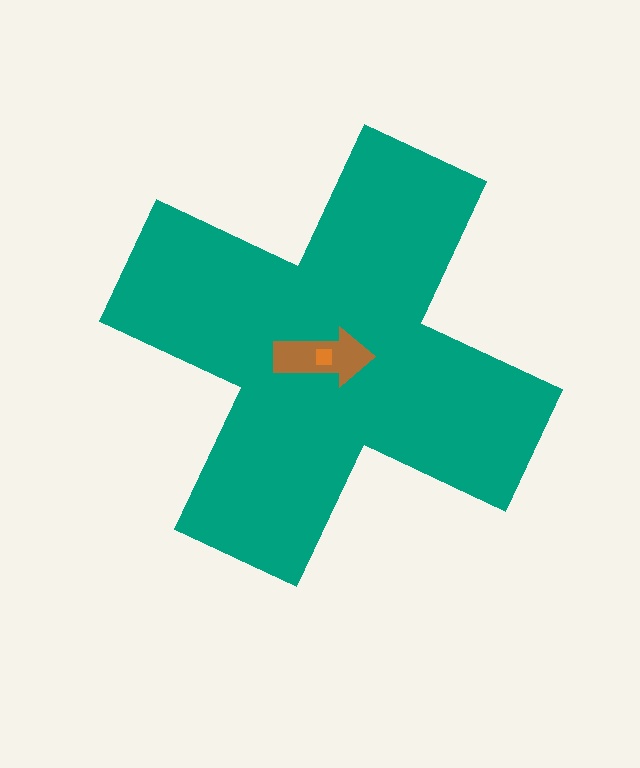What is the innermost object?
The orange square.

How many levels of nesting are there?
3.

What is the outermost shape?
The teal cross.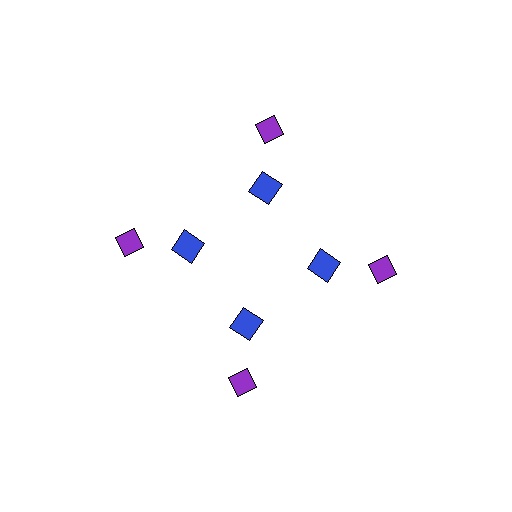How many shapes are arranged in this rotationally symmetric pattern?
There are 8 shapes, arranged in 4 groups of 2.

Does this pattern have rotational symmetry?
Yes, this pattern has 4-fold rotational symmetry. It looks the same after rotating 90 degrees around the center.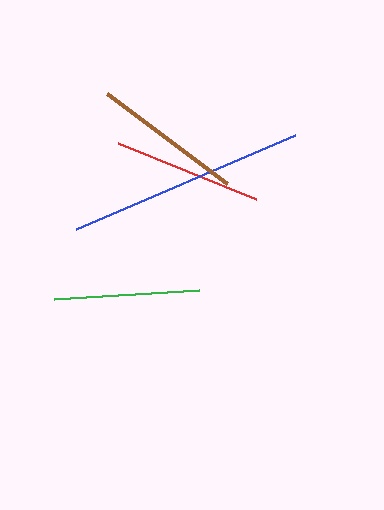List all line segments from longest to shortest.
From longest to shortest: blue, brown, red, green.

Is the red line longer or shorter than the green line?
The red line is longer than the green line.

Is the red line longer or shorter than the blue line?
The blue line is longer than the red line.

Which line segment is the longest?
The blue line is the longest at approximately 238 pixels.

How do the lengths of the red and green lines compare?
The red and green lines are approximately the same length.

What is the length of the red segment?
The red segment is approximately 149 pixels long.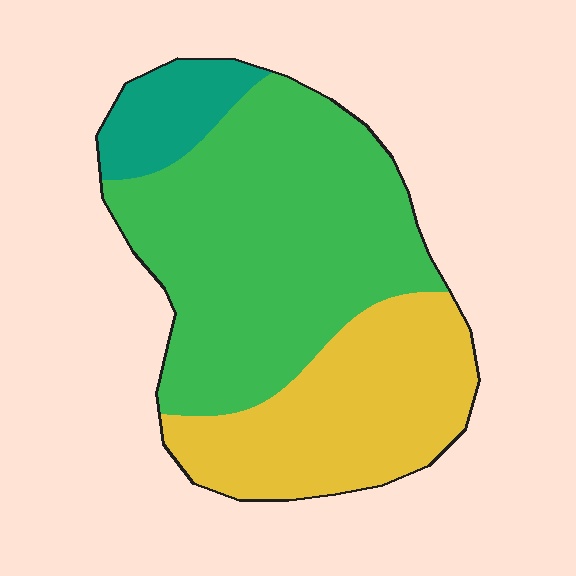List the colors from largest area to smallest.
From largest to smallest: green, yellow, teal.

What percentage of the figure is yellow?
Yellow covers about 35% of the figure.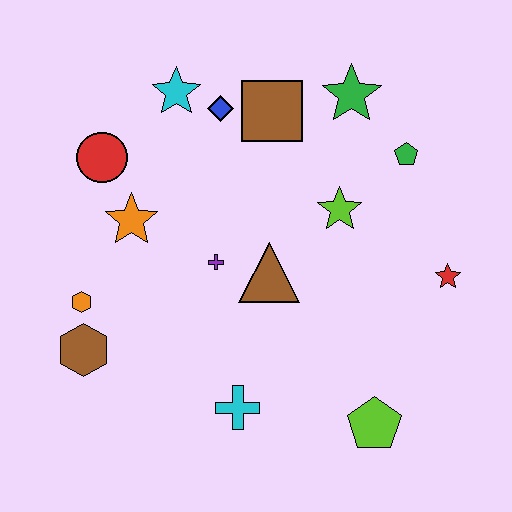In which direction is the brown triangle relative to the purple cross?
The brown triangle is to the right of the purple cross.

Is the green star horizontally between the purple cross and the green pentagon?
Yes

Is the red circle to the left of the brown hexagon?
No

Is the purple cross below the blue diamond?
Yes